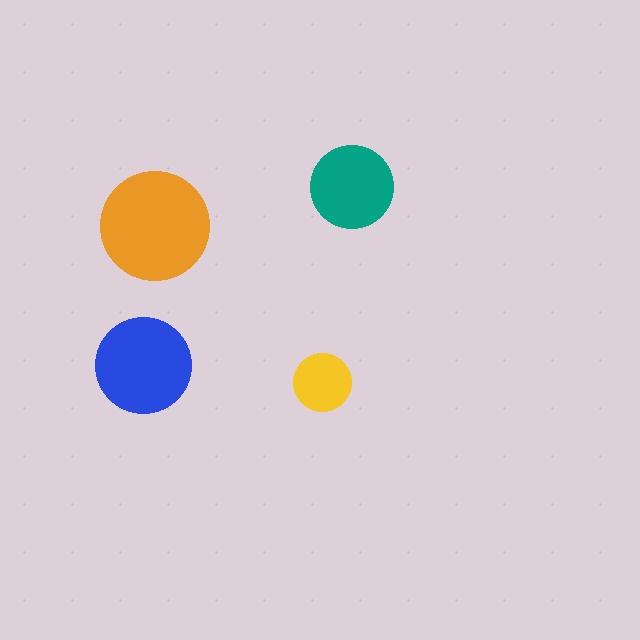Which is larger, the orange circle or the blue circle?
The orange one.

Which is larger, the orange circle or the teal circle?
The orange one.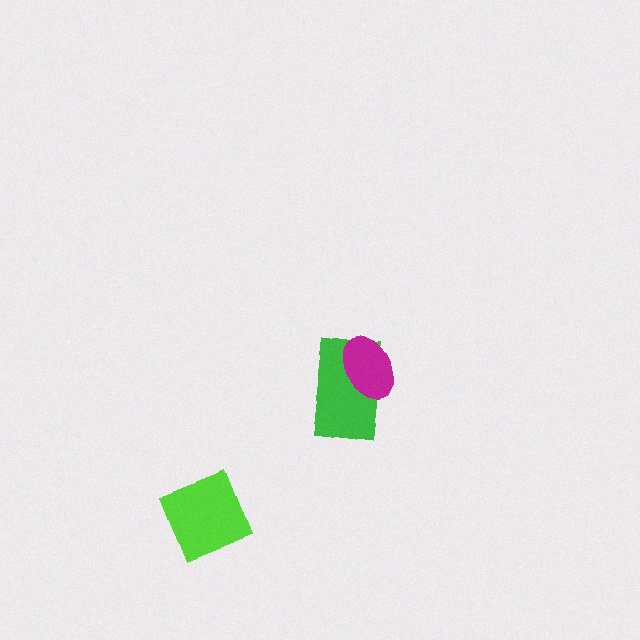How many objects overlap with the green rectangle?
1 object overlaps with the green rectangle.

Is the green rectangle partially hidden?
Yes, it is partially covered by another shape.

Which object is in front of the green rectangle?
The magenta ellipse is in front of the green rectangle.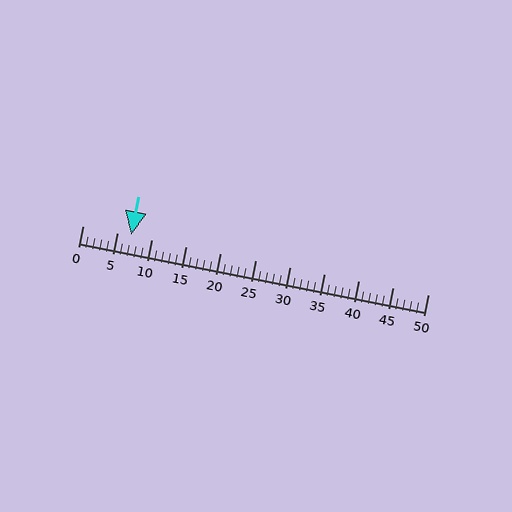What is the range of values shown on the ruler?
The ruler shows values from 0 to 50.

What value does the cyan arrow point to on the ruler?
The cyan arrow points to approximately 7.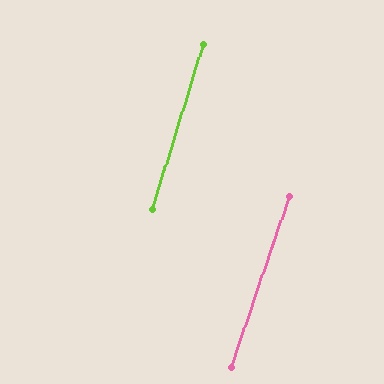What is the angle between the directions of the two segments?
Approximately 1 degree.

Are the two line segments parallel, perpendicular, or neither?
Parallel — their directions differ by only 1.2°.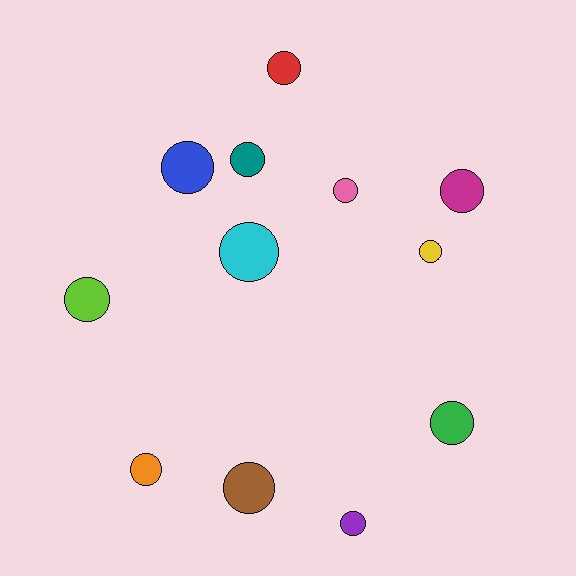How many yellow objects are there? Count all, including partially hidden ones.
There is 1 yellow object.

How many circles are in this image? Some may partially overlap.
There are 12 circles.